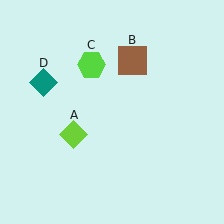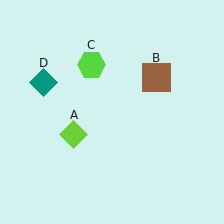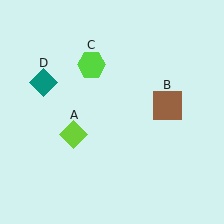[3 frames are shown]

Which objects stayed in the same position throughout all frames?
Lime diamond (object A) and lime hexagon (object C) and teal diamond (object D) remained stationary.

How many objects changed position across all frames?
1 object changed position: brown square (object B).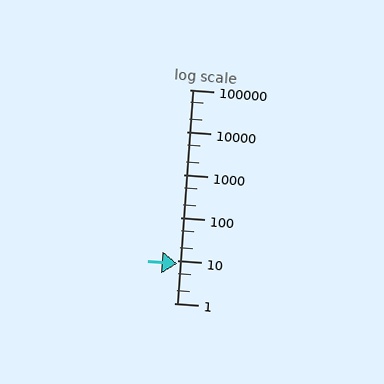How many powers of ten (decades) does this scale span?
The scale spans 5 decades, from 1 to 100000.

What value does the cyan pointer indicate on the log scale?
The pointer indicates approximately 8.2.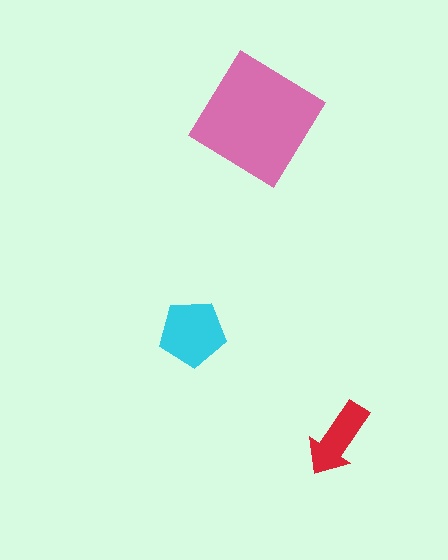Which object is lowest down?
The red arrow is bottommost.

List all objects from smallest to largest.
The red arrow, the cyan pentagon, the pink diamond.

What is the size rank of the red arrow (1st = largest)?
3rd.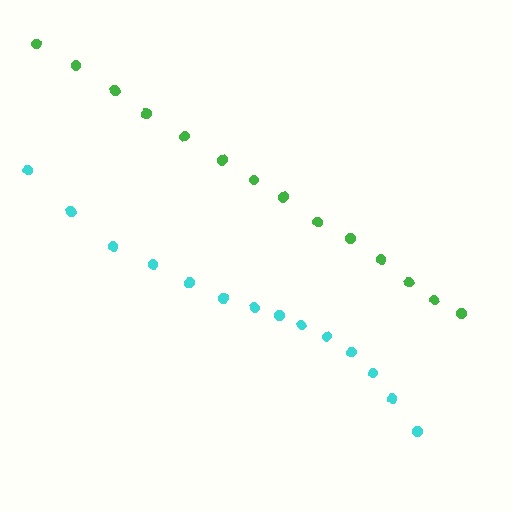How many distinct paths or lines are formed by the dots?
There are 2 distinct paths.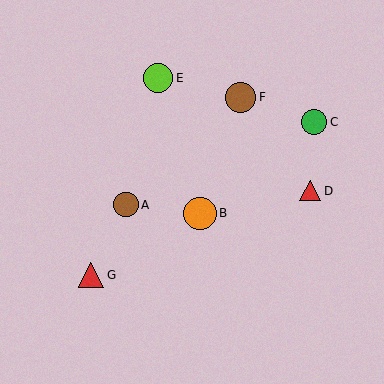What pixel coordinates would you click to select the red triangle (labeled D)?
Click at (310, 191) to select the red triangle D.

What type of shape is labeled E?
Shape E is a lime circle.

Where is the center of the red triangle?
The center of the red triangle is at (91, 275).